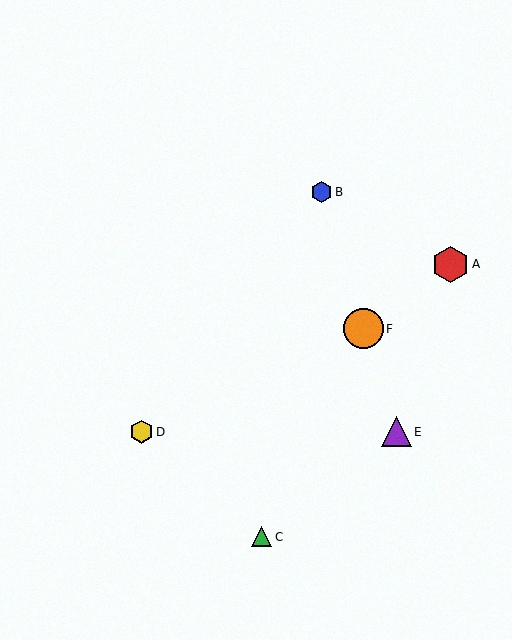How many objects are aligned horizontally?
2 objects (D, E) are aligned horizontally.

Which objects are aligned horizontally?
Objects D, E are aligned horizontally.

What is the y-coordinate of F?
Object F is at y≈329.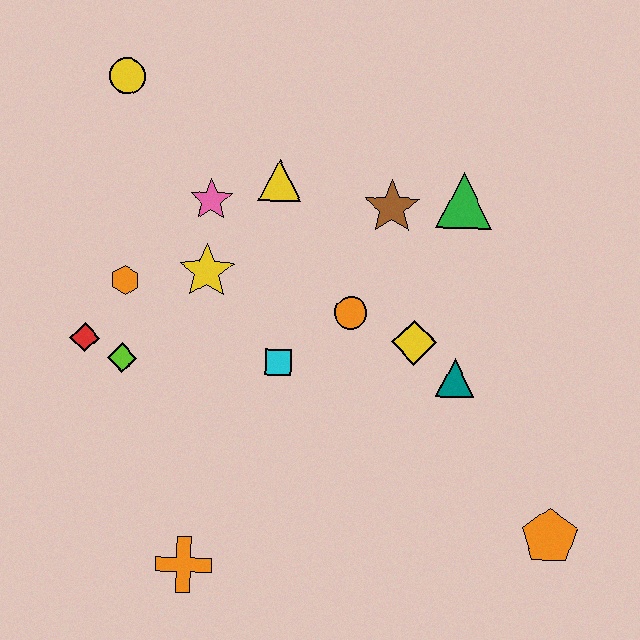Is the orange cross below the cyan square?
Yes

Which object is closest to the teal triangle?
The yellow diamond is closest to the teal triangle.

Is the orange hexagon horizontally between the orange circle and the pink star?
No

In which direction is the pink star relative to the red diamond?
The pink star is above the red diamond.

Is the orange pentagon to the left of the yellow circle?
No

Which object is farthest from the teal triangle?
The yellow circle is farthest from the teal triangle.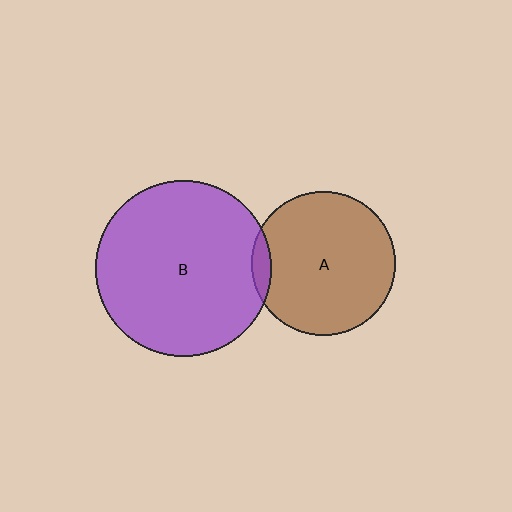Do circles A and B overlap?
Yes.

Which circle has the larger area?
Circle B (purple).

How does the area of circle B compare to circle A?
Approximately 1.5 times.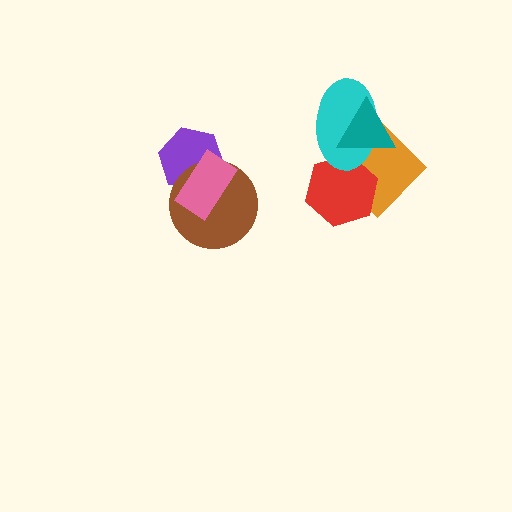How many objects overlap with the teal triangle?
2 objects overlap with the teal triangle.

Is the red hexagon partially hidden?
Yes, it is partially covered by another shape.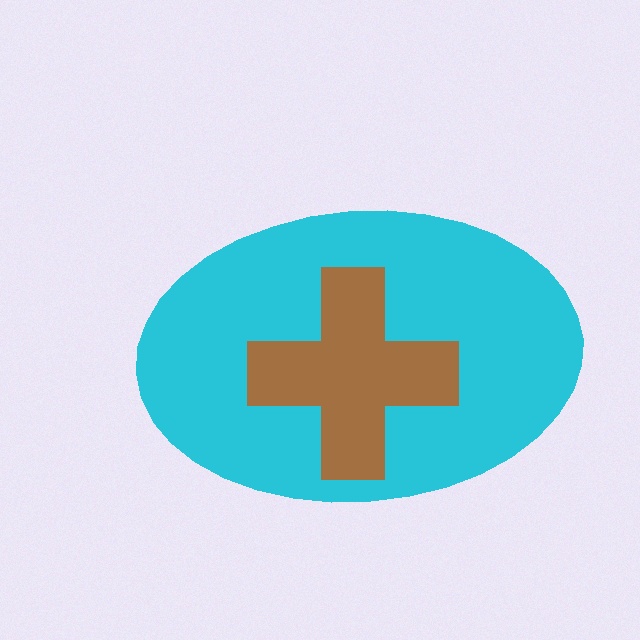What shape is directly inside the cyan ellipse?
The brown cross.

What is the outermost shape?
The cyan ellipse.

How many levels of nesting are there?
2.